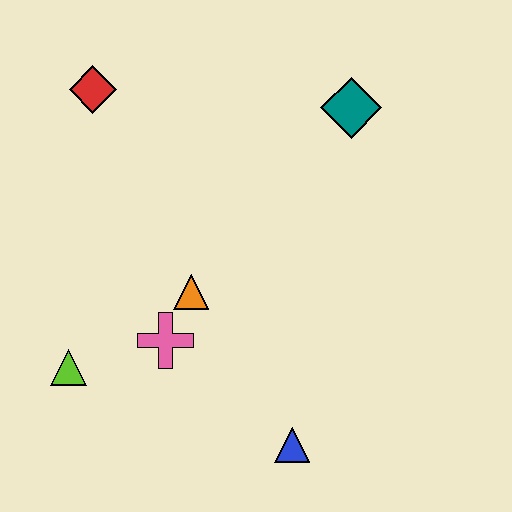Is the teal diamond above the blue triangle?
Yes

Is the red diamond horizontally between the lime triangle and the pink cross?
Yes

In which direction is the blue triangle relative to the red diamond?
The blue triangle is below the red diamond.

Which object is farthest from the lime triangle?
The teal diamond is farthest from the lime triangle.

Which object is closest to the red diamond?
The orange triangle is closest to the red diamond.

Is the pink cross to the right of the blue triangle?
No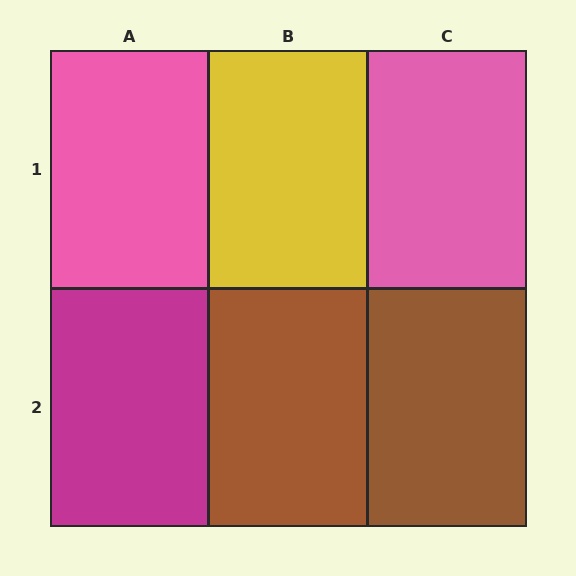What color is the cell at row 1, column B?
Yellow.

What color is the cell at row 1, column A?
Pink.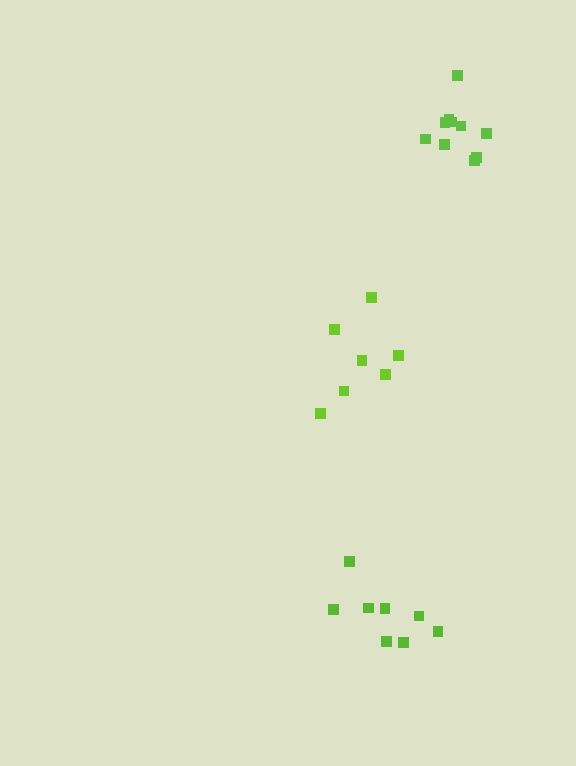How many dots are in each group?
Group 1: 8 dots, Group 2: 7 dots, Group 3: 10 dots (25 total).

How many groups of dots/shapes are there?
There are 3 groups.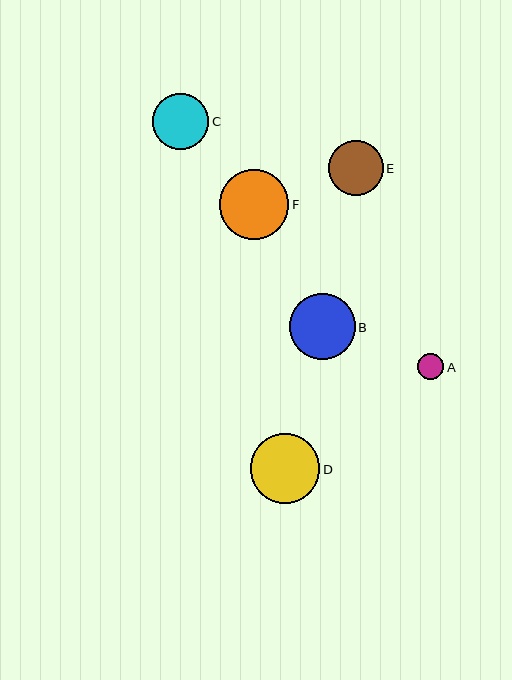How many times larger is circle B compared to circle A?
Circle B is approximately 2.5 times the size of circle A.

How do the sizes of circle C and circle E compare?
Circle C and circle E are approximately the same size.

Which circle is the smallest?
Circle A is the smallest with a size of approximately 27 pixels.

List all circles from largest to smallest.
From largest to smallest: F, D, B, C, E, A.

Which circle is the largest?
Circle F is the largest with a size of approximately 69 pixels.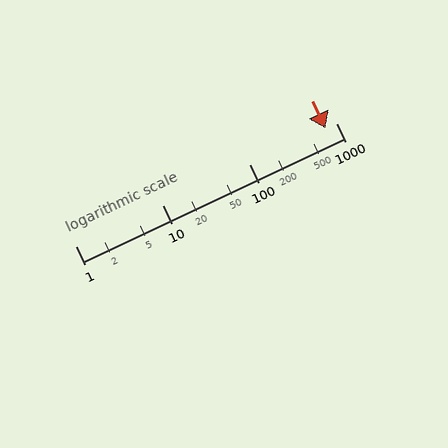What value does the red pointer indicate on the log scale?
The pointer indicates approximately 760.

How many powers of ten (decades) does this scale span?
The scale spans 3 decades, from 1 to 1000.